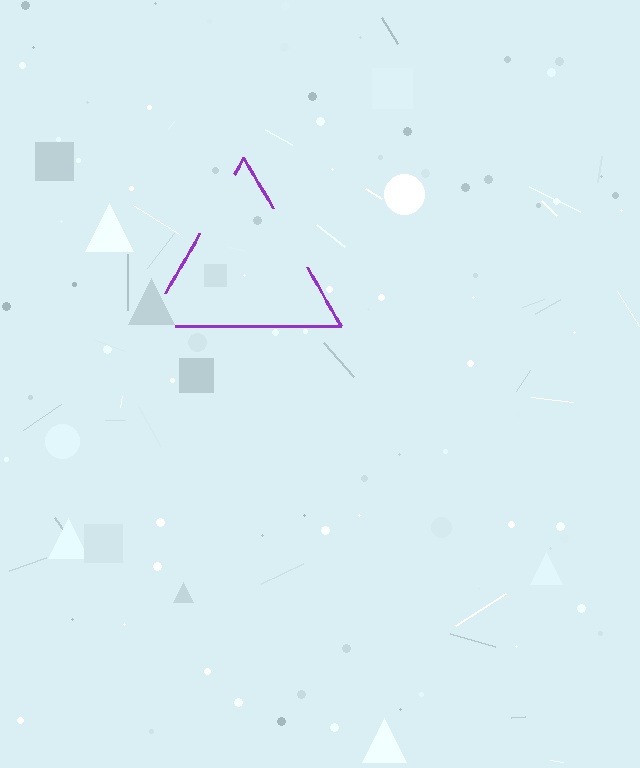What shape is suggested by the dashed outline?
The dashed outline suggests a triangle.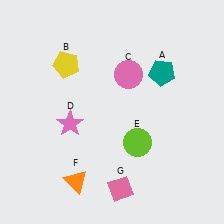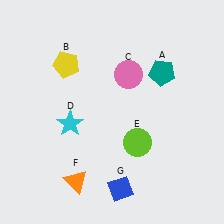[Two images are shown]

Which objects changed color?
D changed from pink to cyan. G changed from pink to blue.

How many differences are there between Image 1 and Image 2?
There are 2 differences between the two images.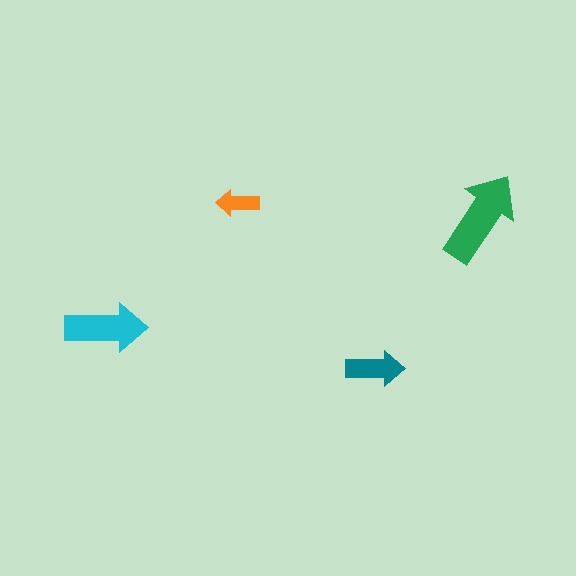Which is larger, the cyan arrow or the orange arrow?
The cyan one.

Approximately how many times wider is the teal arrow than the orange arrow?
About 1.5 times wider.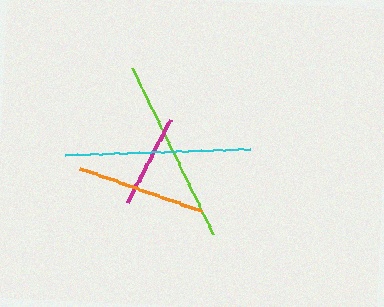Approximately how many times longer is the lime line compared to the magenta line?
The lime line is approximately 2.0 times the length of the magenta line.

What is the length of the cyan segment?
The cyan segment is approximately 186 pixels long.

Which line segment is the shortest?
The magenta line is the shortest at approximately 93 pixels.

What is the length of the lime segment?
The lime segment is approximately 185 pixels long.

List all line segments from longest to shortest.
From longest to shortest: cyan, lime, orange, magenta.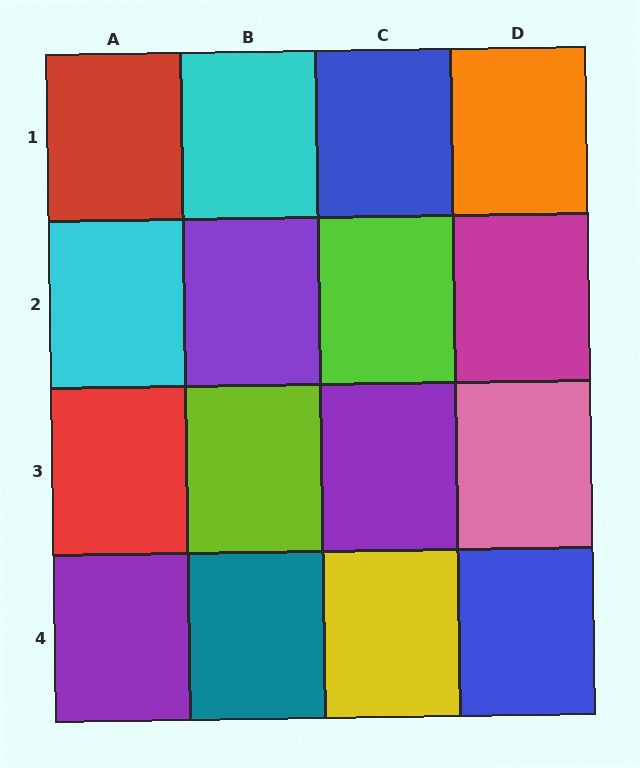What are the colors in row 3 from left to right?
Red, lime, purple, pink.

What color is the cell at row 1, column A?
Red.